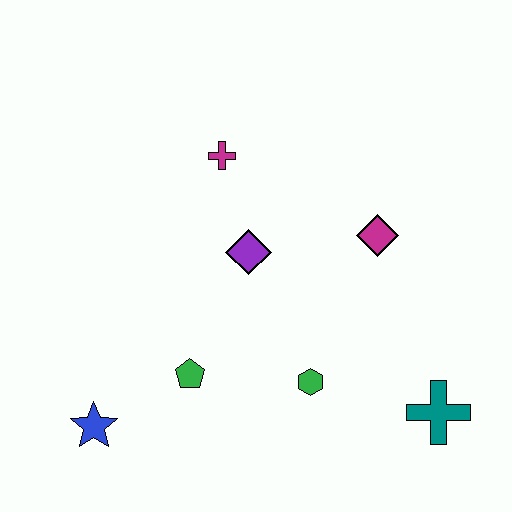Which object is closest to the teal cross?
The green hexagon is closest to the teal cross.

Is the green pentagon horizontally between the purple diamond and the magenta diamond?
No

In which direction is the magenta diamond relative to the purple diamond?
The magenta diamond is to the right of the purple diamond.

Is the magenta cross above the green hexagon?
Yes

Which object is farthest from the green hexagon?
The magenta cross is farthest from the green hexagon.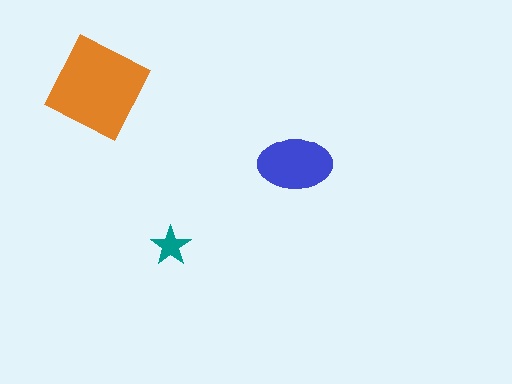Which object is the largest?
The orange diamond.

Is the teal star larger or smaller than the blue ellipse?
Smaller.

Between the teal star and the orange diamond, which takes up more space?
The orange diamond.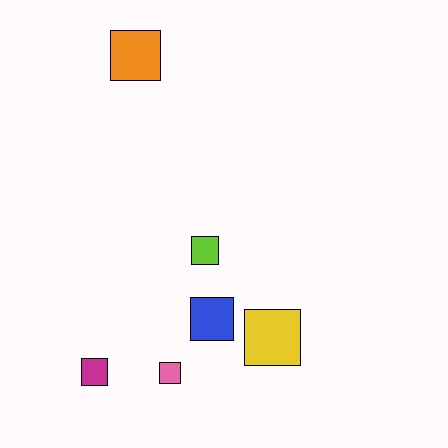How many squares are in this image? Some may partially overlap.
There are 6 squares.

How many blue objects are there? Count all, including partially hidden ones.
There is 1 blue object.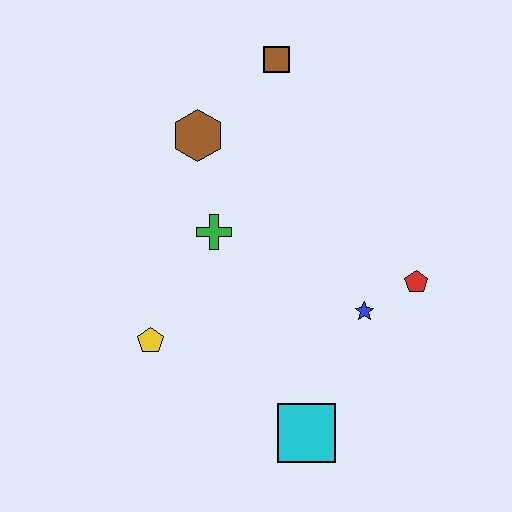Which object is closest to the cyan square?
The blue star is closest to the cyan square.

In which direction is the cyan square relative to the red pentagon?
The cyan square is below the red pentagon.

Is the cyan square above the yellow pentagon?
No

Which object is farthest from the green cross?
The cyan square is farthest from the green cross.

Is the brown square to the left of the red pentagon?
Yes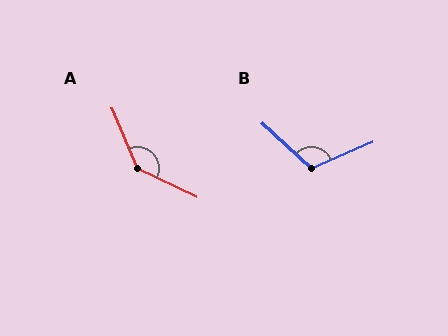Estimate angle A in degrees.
Approximately 139 degrees.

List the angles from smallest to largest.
B (114°), A (139°).